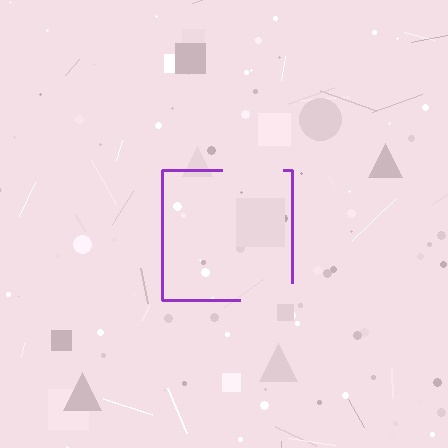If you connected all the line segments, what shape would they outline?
They would outline a square.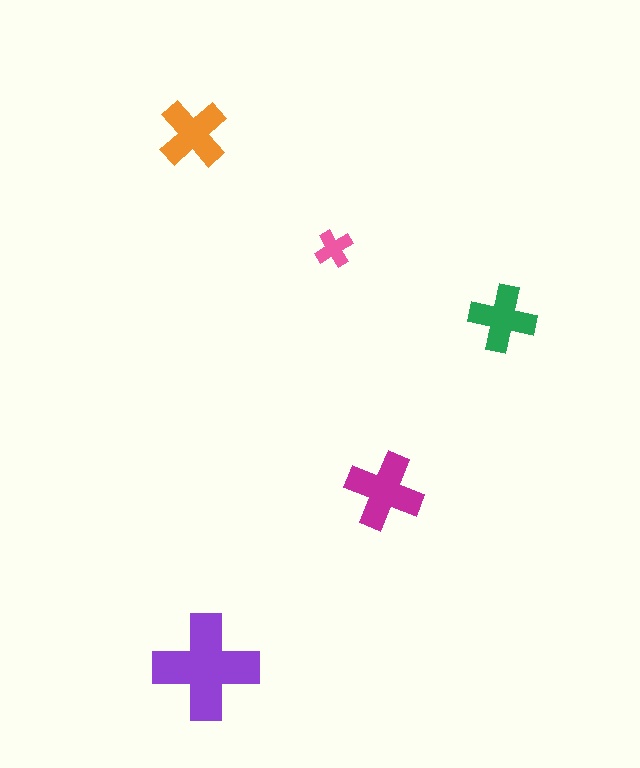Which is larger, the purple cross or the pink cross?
The purple one.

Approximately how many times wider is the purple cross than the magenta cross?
About 1.5 times wider.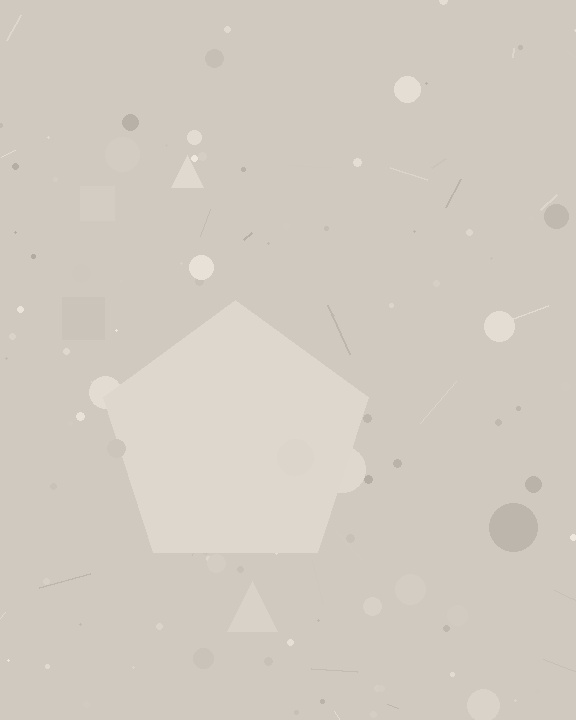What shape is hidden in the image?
A pentagon is hidden in the image.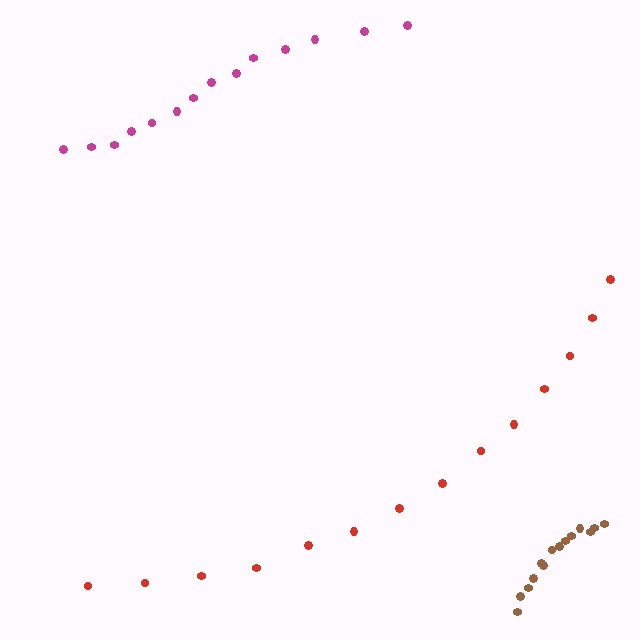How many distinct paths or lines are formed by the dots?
There are 3 distinct paths.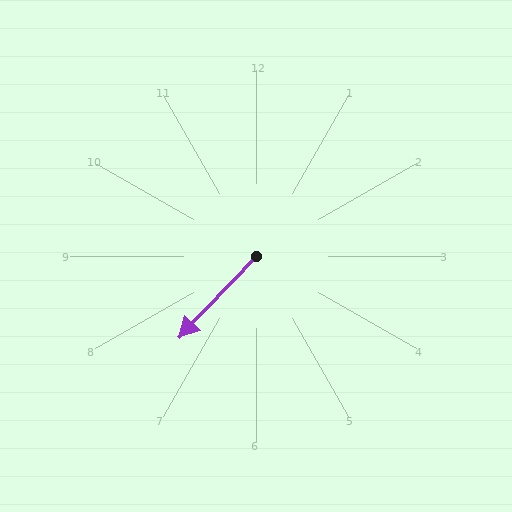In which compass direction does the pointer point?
Southwest.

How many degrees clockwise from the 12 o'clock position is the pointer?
Approximately 224 degrees.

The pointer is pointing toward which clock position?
Roughly 7 o'clock.